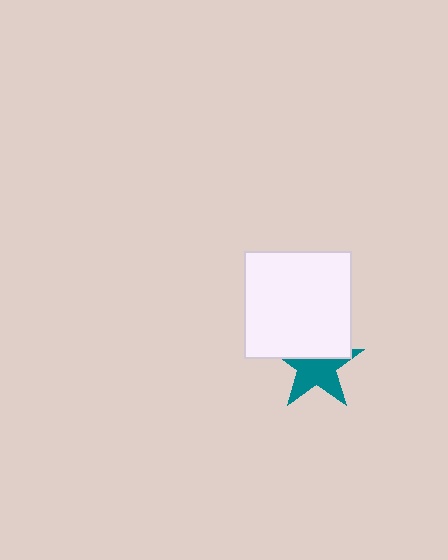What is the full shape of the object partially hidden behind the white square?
The partially hidden object is a teal star.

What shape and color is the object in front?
The object in front is a white square.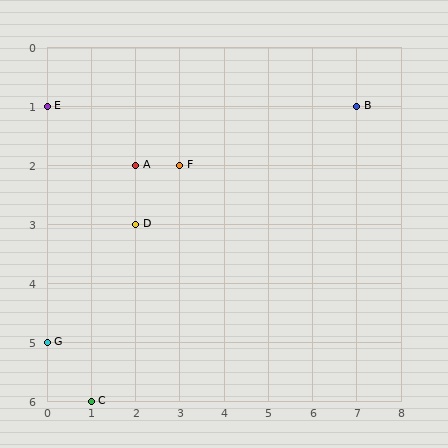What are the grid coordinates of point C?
Point C is at grid coordinates (1, 6).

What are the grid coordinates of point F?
Point F is at grid coordinates (3, 2).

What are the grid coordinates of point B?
Point B is at grid coordinates (7, 1).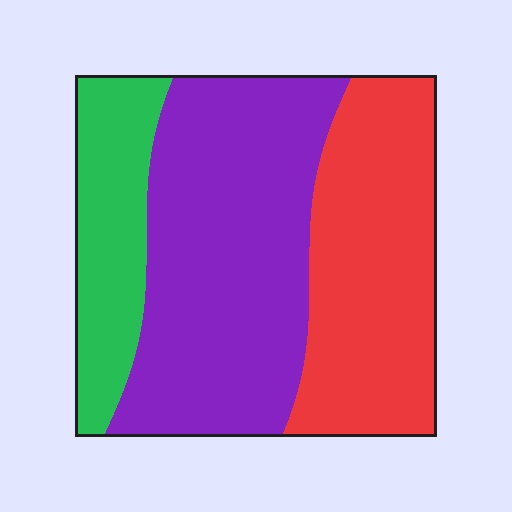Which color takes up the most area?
Purple, at roughly 45%.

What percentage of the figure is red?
Red covers 34% of the figure.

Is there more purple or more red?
Purple.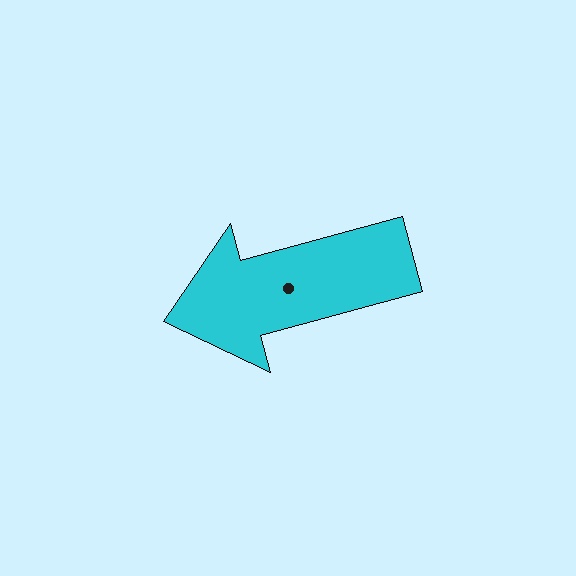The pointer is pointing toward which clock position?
Roughly 8 o'clock.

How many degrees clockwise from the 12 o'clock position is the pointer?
Approximately 255 degrees.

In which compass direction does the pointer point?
West.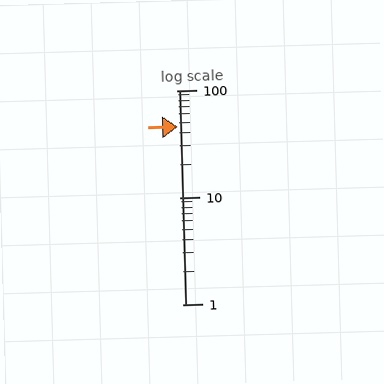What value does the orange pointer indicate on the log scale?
The pointer indicates approximately 46.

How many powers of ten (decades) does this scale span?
The scale spans 2 decades, from 1 to 100.